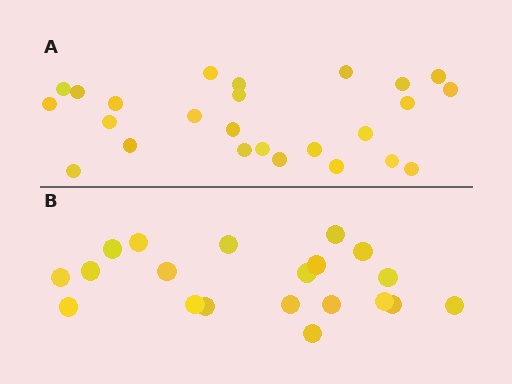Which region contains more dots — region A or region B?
Region A (the top region) has more dots.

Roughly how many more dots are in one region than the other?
Region A has about 5 more dots than region B.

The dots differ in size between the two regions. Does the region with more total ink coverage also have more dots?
No. Region B has more total ink coverage because its dots are larger, but region A actually contains more individual dots. Total area can be misleading — the number of items is what matters here.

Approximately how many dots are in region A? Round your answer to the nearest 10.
About 20 dots. (The exact count is 25, which rounds to 20.)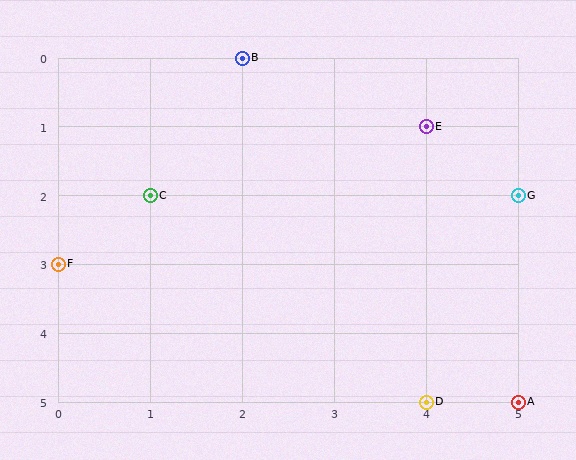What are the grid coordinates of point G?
Point G is at grid coordinates (5, 2).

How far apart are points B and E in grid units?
Points B and E are 2 columns and 1 row apart (about 2.2 grid units diagonally).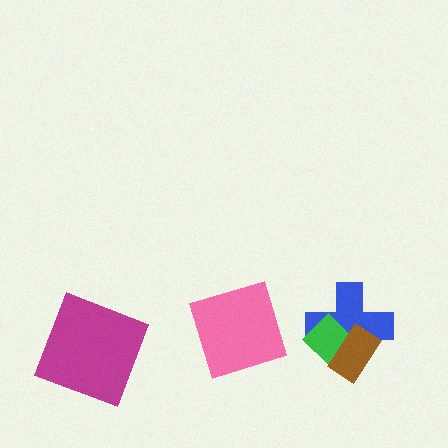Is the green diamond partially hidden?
Yes, it is partially covered by another shape.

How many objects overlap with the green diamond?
2 objects overlap with the green diamond.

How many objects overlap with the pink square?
0 objects overlap with the pink square.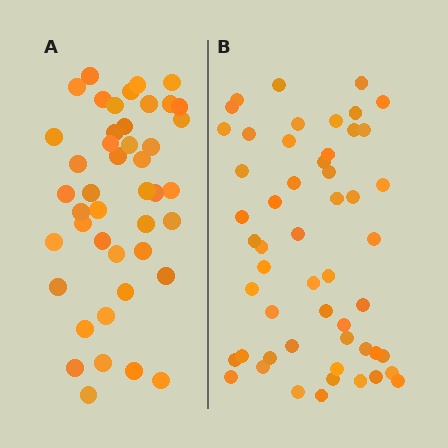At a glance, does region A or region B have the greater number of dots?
Region B (the right region) has more dots.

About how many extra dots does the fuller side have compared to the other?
Region B has roughly 8 or so more dots than region A.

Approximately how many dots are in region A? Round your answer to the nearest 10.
About 40 dots. (The exact count is 44, which rounds to 40.)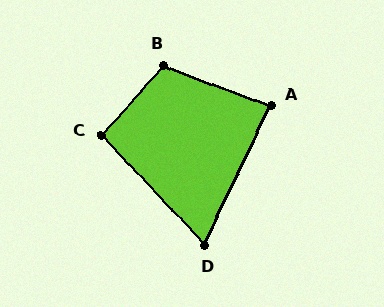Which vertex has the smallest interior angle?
D, at approximately 69 degrees.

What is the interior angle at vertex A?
Approximately 85 degrees (acute).